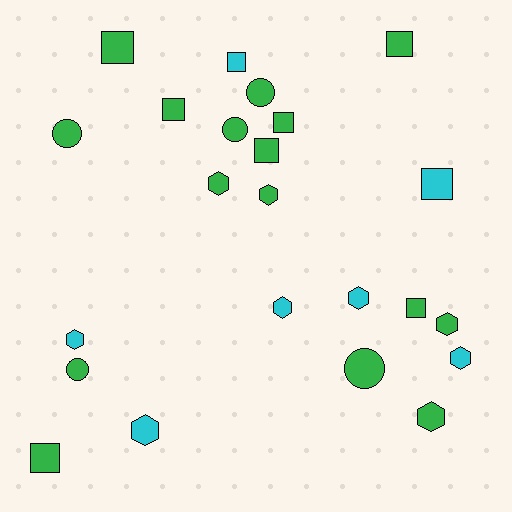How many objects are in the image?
There are 23 objects.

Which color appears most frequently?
Green, with 16 objects.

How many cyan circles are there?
There are no cyan circles.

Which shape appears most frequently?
Square, with 9 objects.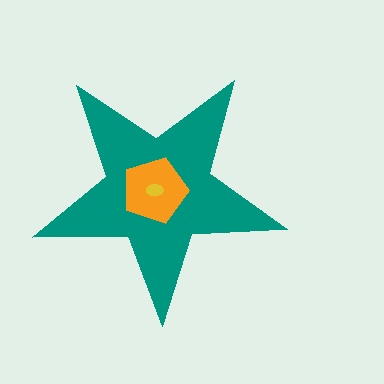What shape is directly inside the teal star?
The orange pentagon.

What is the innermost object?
The yellow ellipse.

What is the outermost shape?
The teal star.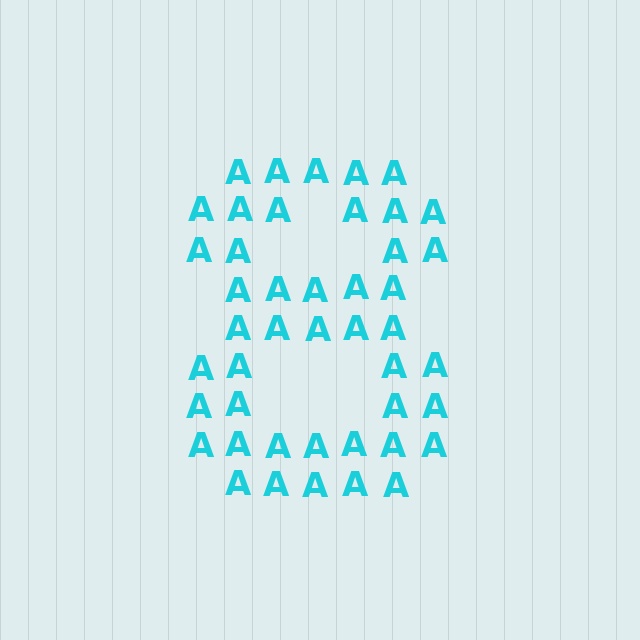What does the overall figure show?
The overall figure shows the digit 8.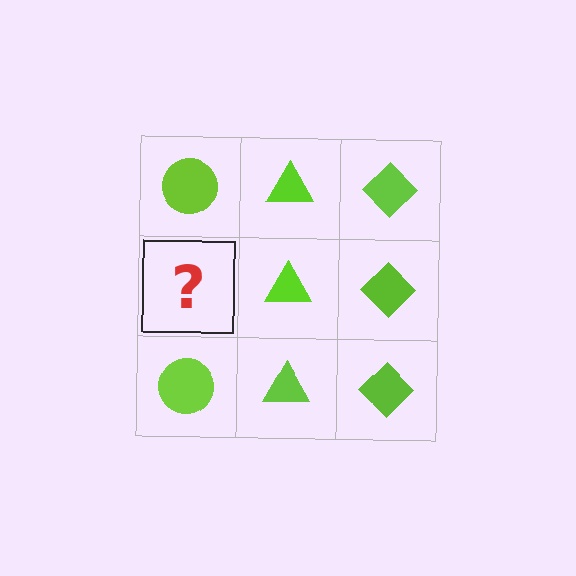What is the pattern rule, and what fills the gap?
The rule is that each column has a consistent shape. The gap should be filled with a lime circle.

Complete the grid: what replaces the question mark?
The question mark should be replaced with a lime circle.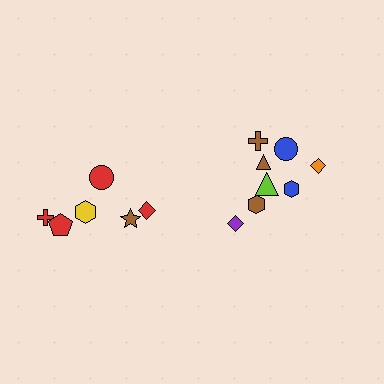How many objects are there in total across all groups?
There are 14 objects.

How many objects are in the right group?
There are 8 objects.